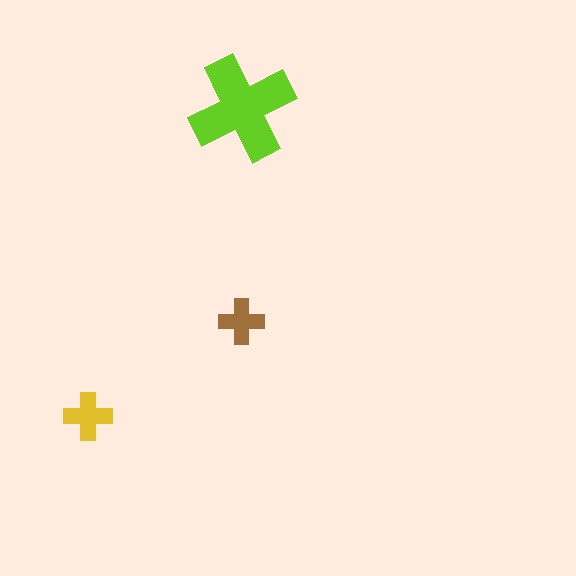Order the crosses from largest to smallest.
the lime one, the yellow one, the brown one.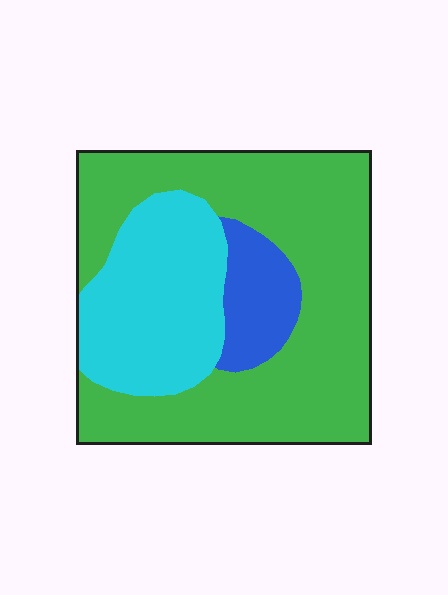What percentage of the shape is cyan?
Cyan takes up about one quarter (1/4) of the shape.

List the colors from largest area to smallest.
From largest to smallest: green, cyan, blue.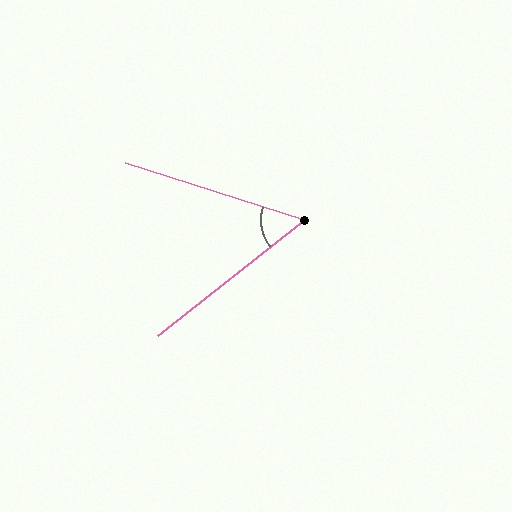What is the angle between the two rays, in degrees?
Approximately 56 degrees.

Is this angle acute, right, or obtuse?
It is acute.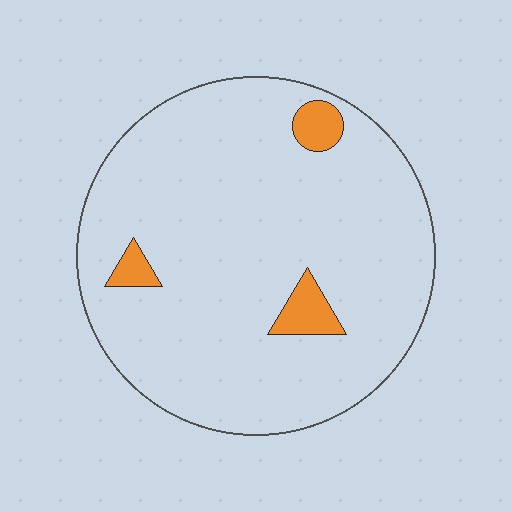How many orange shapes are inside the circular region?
3.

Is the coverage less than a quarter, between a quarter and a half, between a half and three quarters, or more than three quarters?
Less than a quarter.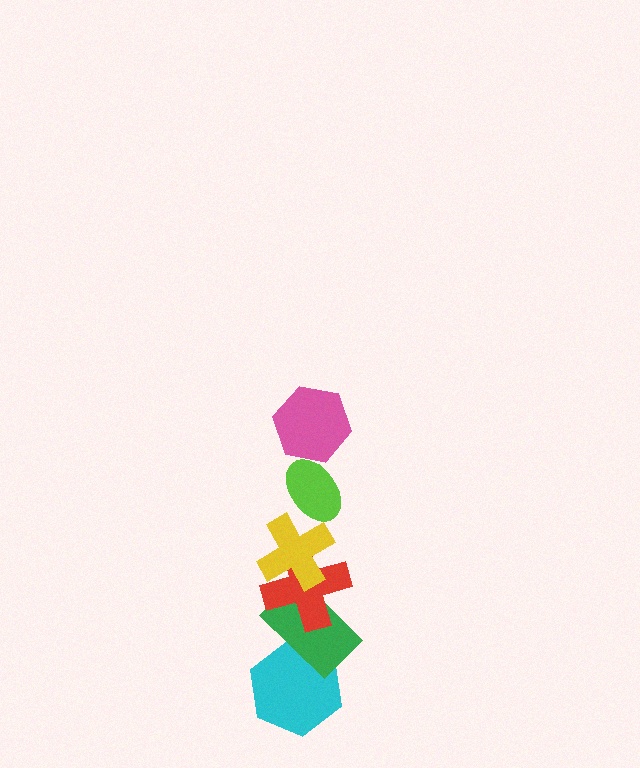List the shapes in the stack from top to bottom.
From top to bottom: the pink hexagon, the lime ellipse, the yellow cross, the red cross, the green rectangle, the cyan hexagon.